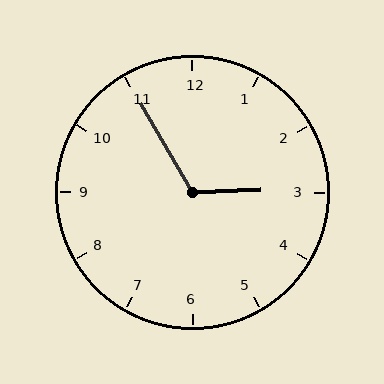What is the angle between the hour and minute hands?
Approximately 118 degrees.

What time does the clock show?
2:55.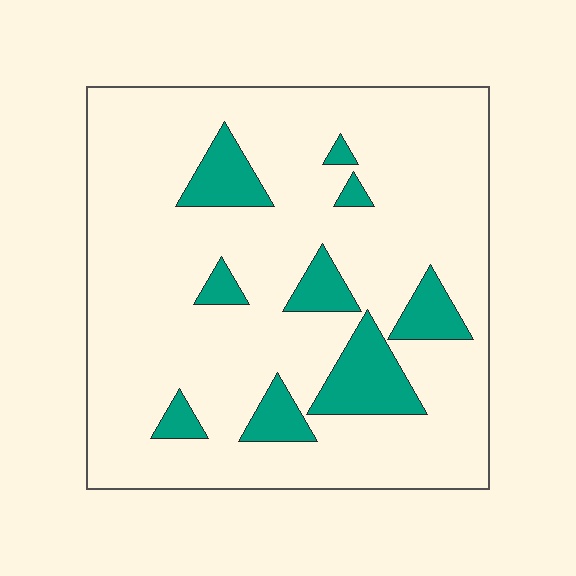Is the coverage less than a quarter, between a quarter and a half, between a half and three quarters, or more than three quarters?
Less than a quarter.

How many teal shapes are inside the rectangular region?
9.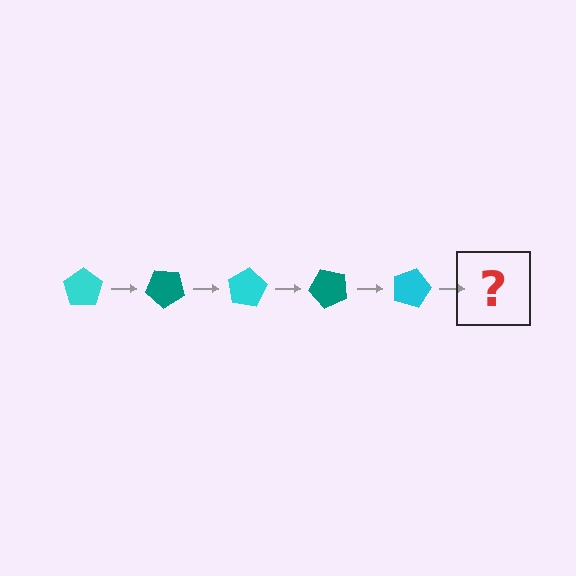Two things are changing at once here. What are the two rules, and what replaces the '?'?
The two rules are that it rotates 40 degrees each step and the color cycles through cyan and teal. The '?' should be a teal pentagon, rotated 200 degrees from the start.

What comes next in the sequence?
The next element should be a teal pentagon, rotated 200 degrees from the start.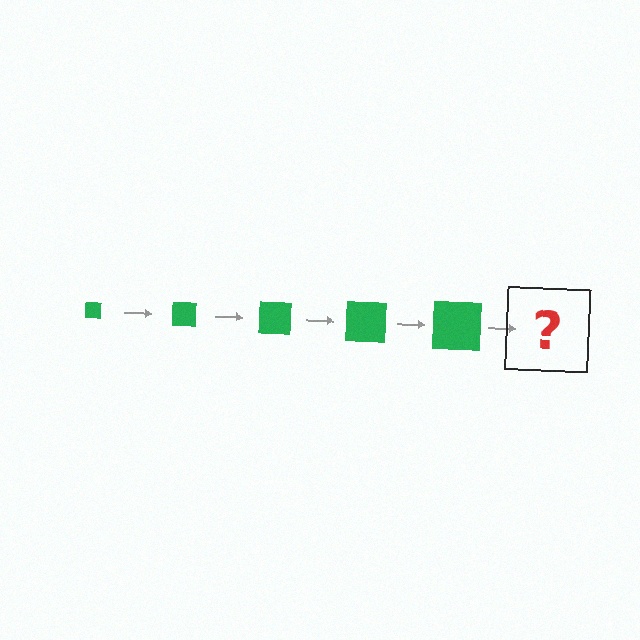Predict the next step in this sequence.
The next step is a green square, larger than the previous one.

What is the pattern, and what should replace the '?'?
The pattern is that the square gets progressively larger each step. The '?' should be a green square, larger than the previous one.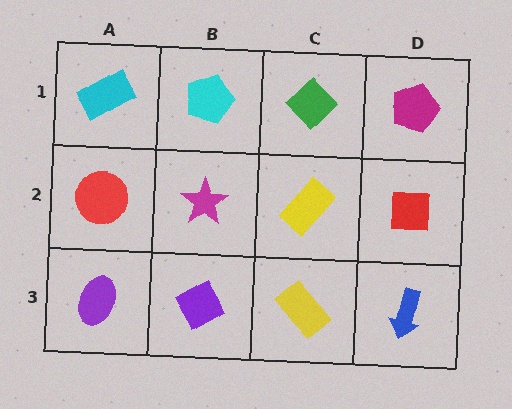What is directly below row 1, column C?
A yellow rectangle.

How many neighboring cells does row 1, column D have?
2.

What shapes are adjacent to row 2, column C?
A green diamond (row 1, column C), a yellow rectangle (row 3, column C), a magenta star (row 2, column B), a red square (row 2, column D).